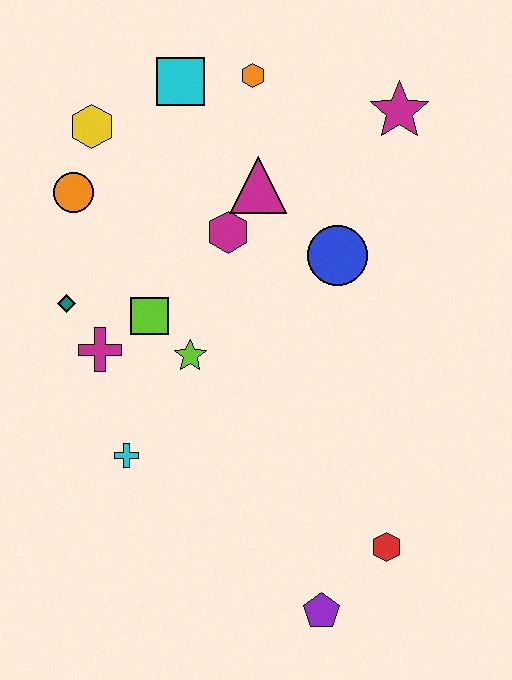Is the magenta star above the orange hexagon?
No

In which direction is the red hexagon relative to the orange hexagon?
The red hexagon is below the orange hexagon.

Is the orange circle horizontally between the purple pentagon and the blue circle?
No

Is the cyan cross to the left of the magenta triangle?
Yes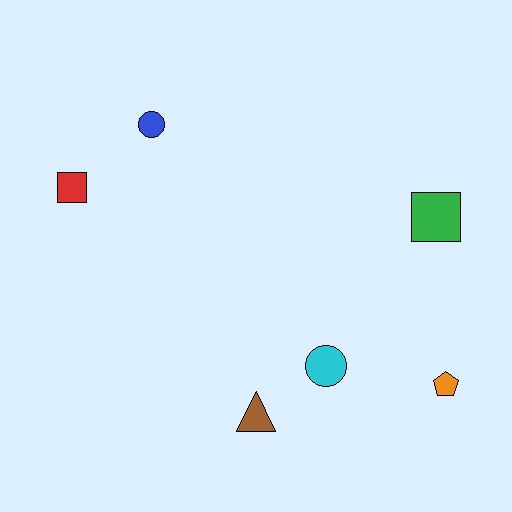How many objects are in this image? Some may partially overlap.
There are 6 objects.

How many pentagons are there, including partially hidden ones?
There is 1 pentagon.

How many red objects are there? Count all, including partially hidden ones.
There is 1 red object.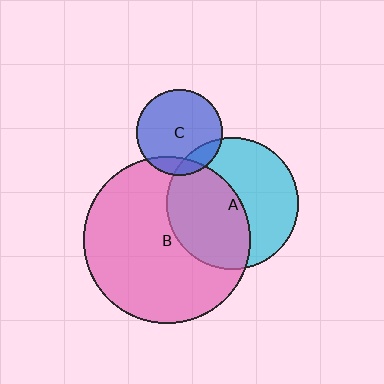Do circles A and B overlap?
Yes.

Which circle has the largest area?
Circle B (pink).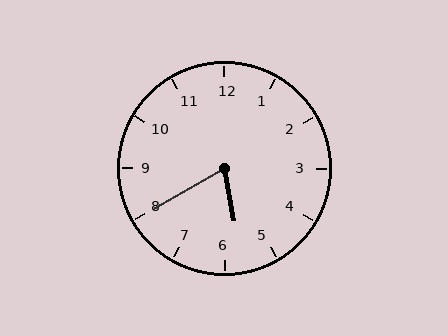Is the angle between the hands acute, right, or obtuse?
It is acute.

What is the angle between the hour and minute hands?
Approximately 70 degrees.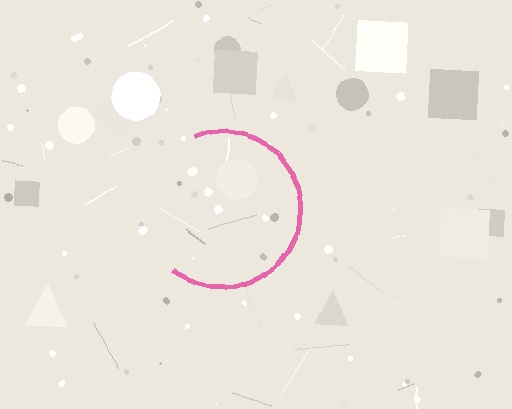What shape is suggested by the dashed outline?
The dashed outline suggests a circle.